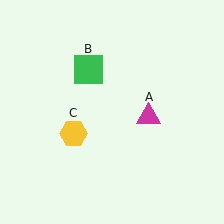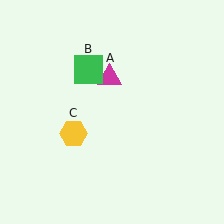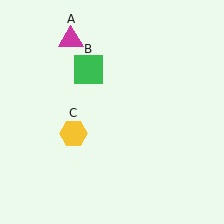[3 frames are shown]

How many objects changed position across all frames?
1 object changed position: magenta triangle (object A).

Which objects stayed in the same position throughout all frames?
Green square (object B) and yellow hexagon (object C) remained stationary.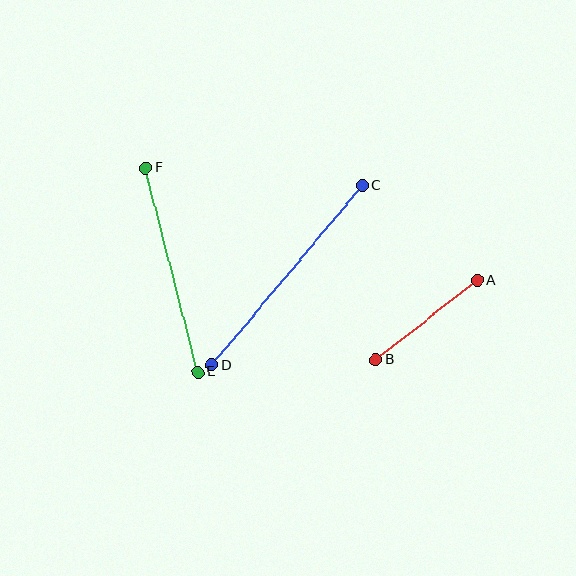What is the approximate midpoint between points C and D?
The midpoint is at approximately (287, 275) pixels.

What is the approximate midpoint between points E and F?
The midpoint is at approximately (172, 270) pixels.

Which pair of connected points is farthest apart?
Points C and D are farthest apart.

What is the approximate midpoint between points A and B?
The midpoint is at approximately (426, 320) pixels.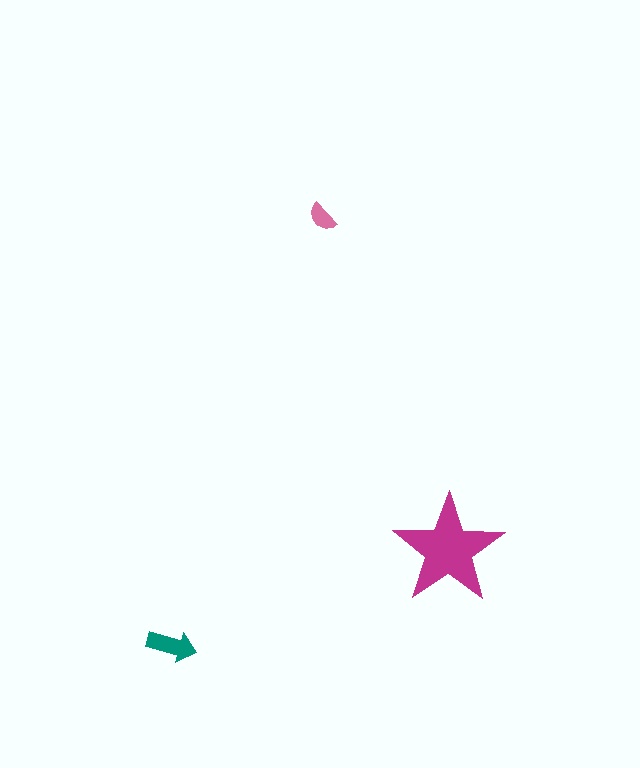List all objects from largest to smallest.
The magenta star, the teal arrow, the pink semicircle.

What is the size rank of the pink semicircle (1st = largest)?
3rd.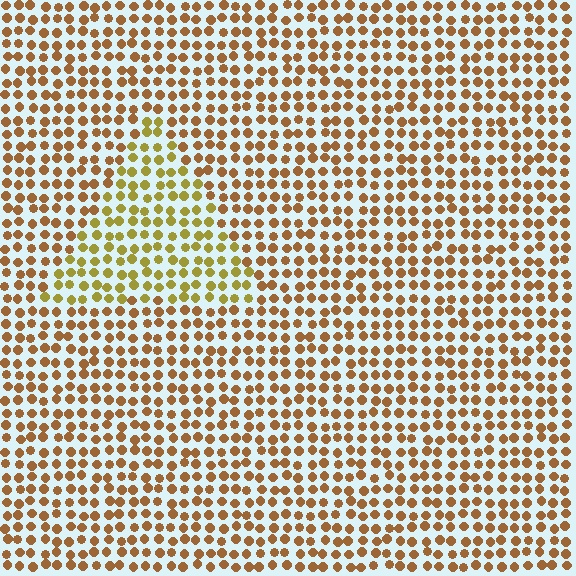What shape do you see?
I see a triangle.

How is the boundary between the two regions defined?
The boundary is defined purely by a slight shift in hue (about 30 degrees). Spacing, size, and orientation are identical on both sides.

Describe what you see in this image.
The image is filled with small brown elements in a uniform arrangement. A triangle-shaped region is visible where the elements are tinted to a slightly different hue, forming a subtle color boundary.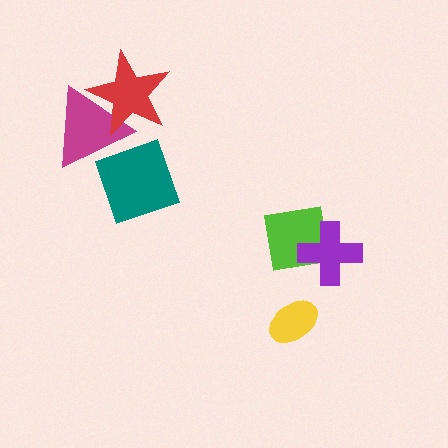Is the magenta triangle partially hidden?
Yes, it is partially covered by another shape.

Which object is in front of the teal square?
The magenta triangle is in front of the teal square.